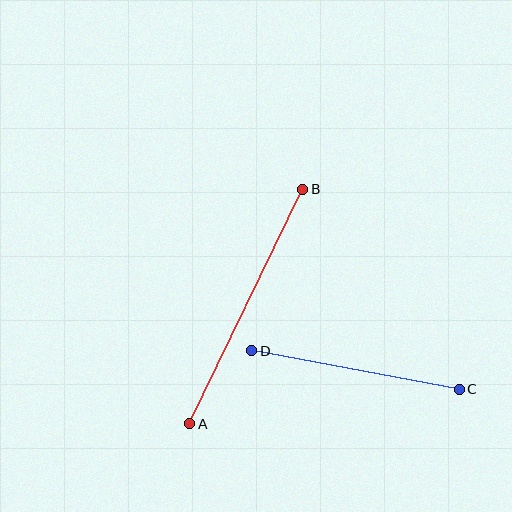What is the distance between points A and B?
The distance is approximately 260 pixels.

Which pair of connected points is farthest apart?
Points A and B are farthest apart.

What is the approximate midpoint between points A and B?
The midpoint is at approximately (246, 307) pixels.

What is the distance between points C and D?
The distance is approximately 211 pixels.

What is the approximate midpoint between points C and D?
The midpoint is at approximately (355, 370) pixels.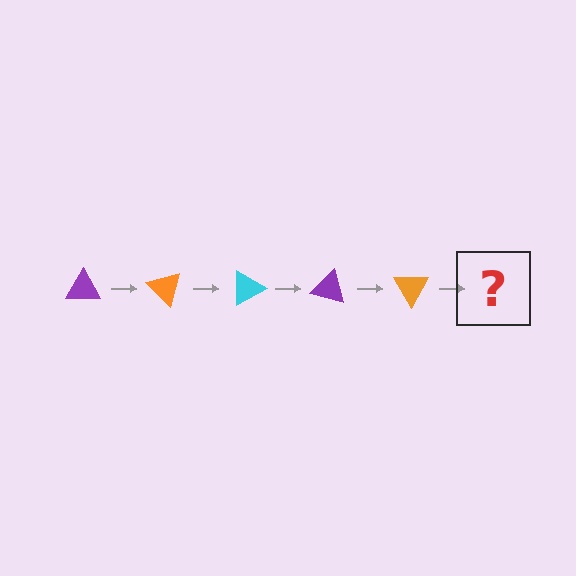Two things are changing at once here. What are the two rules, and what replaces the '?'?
The two rules are that it rotates 45 degrees each step and the color cycles through purple, orange, and cyan. The '?' should be a cyan triangle, rotated 225 degrees from the start.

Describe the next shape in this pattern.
It should be a cyan triangle, rotated 225 degrees from the start.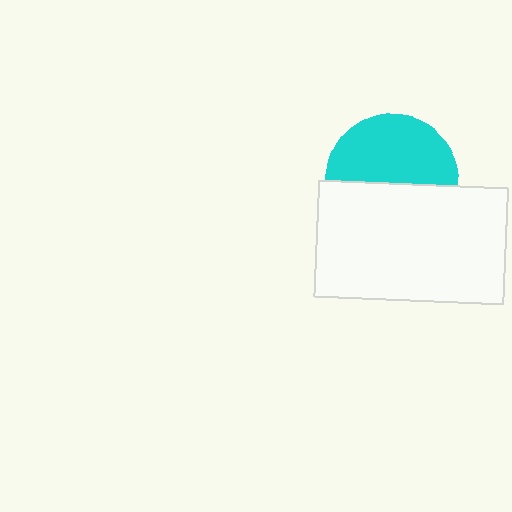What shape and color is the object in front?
The object in front is a white rectangle.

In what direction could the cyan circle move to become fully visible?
The cyan circle could move up. That would shift it out from behind the white rectangle entirely.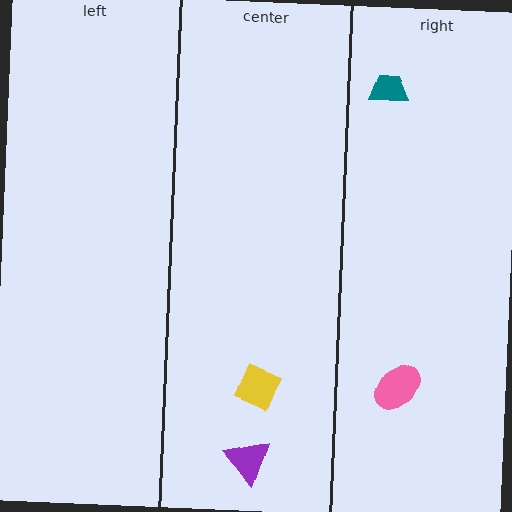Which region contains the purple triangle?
The center region.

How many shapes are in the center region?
2.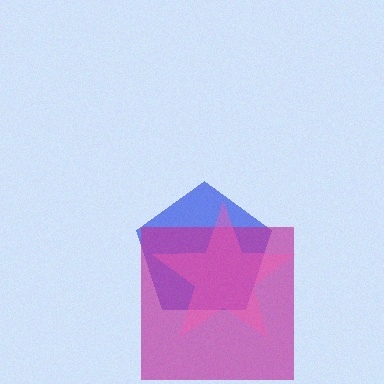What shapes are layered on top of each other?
The layered shapes are: a blue pentagon, a magenta square, a pink star.